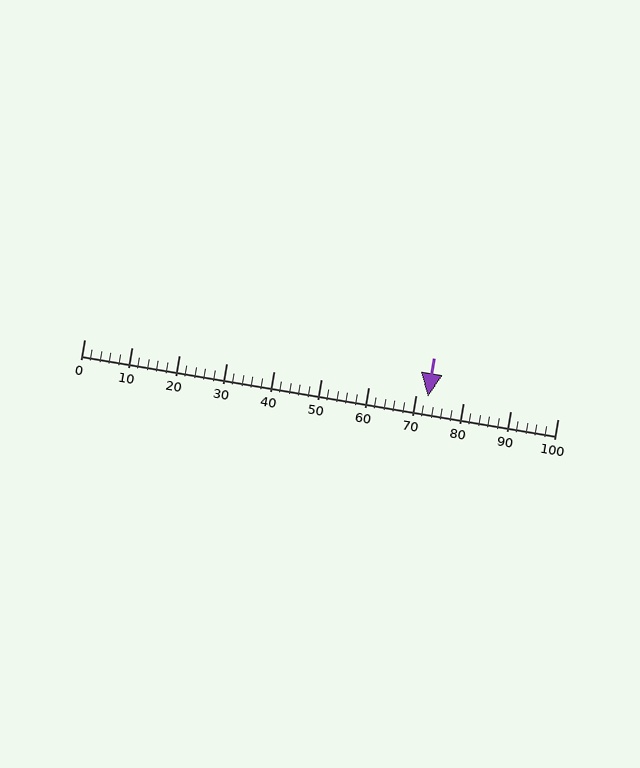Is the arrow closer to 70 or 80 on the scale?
The arrow is closer to 70.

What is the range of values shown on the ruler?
The ruler shows values from 0 to 100.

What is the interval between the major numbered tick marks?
The major tick marks are spaced 10 units apart.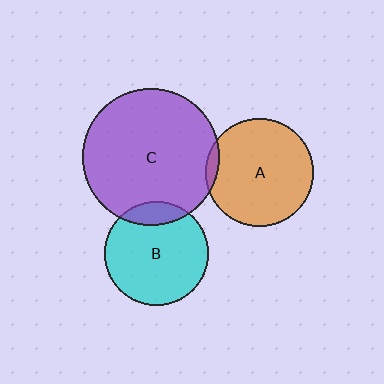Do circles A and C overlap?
Yes.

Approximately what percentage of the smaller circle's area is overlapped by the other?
Approximately 5%.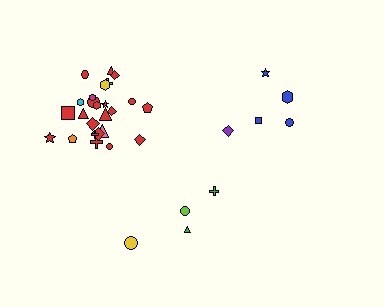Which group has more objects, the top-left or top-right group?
The top-left group.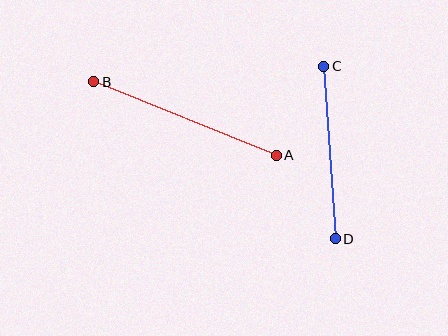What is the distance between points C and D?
The distance is approximately 173 pixels.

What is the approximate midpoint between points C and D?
The midpoint is at approximately (329, 153) pixels.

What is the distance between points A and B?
The distance is approximately 197 pixels.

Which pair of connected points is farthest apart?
Points A and B are farthest apart.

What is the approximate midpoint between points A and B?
The midpoint is at approximately (185, 119) pixels.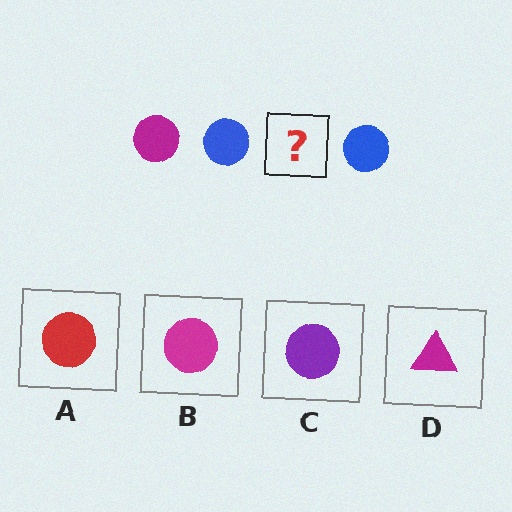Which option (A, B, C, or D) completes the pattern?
B.